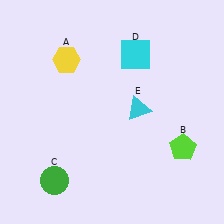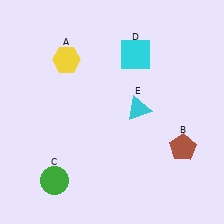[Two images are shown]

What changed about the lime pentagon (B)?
In Image 1, B is lime. In Image 2, it changed to brown.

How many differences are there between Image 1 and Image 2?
There is 1 difference between the two images.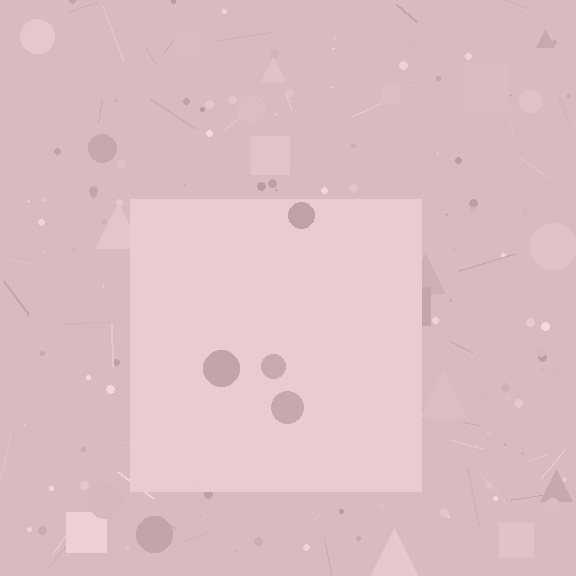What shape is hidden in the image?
A square is hidden in the image.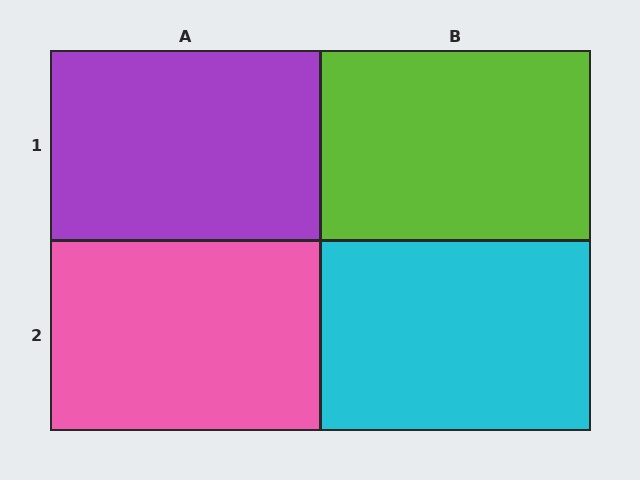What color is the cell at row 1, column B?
Lime.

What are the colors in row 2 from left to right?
Pink, cyan.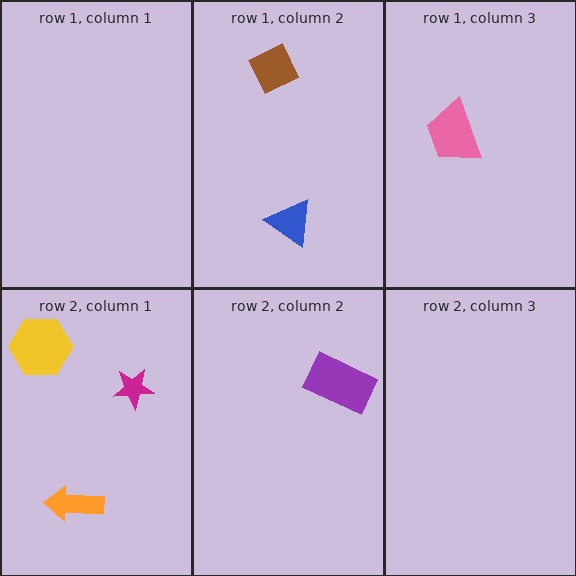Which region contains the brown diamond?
The row 1, column 2 region.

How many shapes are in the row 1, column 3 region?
1.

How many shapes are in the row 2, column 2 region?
1.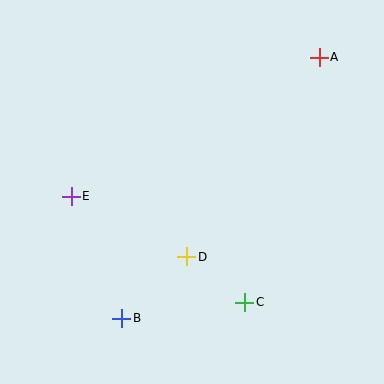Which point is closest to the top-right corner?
Point A is closest to the top-right corner.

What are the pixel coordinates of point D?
Point D is at (187, 257).